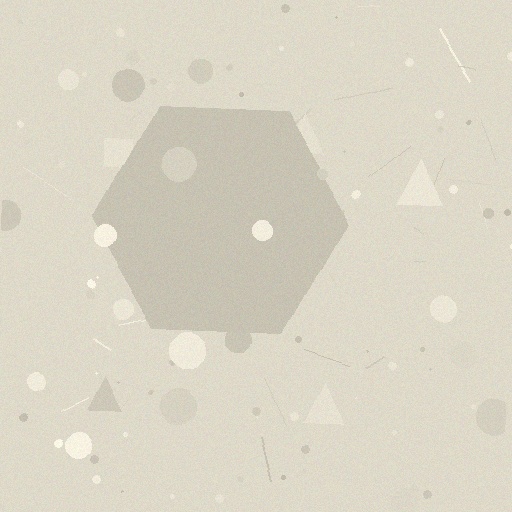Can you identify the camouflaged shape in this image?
The camouflaged shape is a hexagon.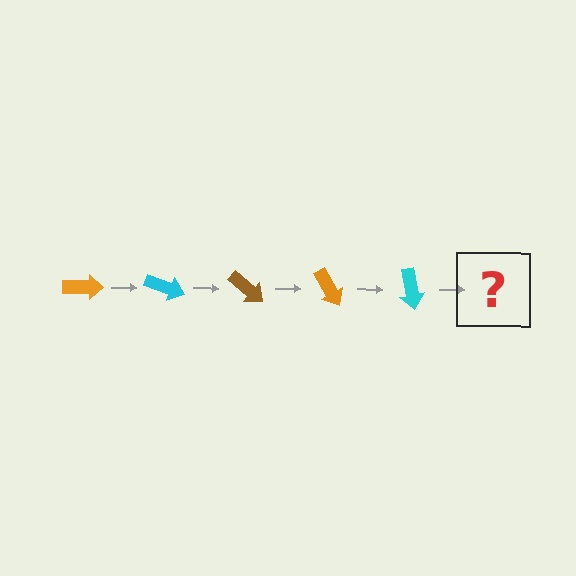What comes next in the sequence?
The next element should be a brown arrow, rotated 100 degrees from the start.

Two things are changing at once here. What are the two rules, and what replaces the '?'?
The two rules are that it rotates 20 degrees each step and the color cycles through orange, cyan, and brown. The '?' should be a brown arrow, rotated 100 degrees from the start.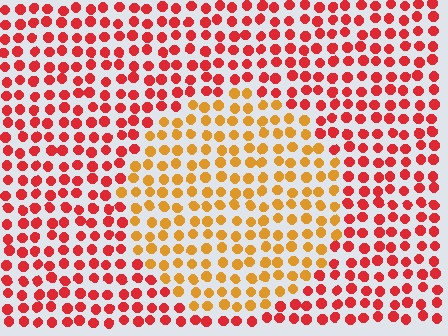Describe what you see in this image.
The image is filled with small red elements in a uniform arrangement. A circle-shaped region is visible where the elements are tinted to a slightly different hue, forming a subtle color boundary.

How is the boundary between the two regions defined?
The boundary is defined purely by a slight shift in hue (about 40 degrees). Spacing, size, and orientation are identical on both sides.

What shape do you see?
I see a circle.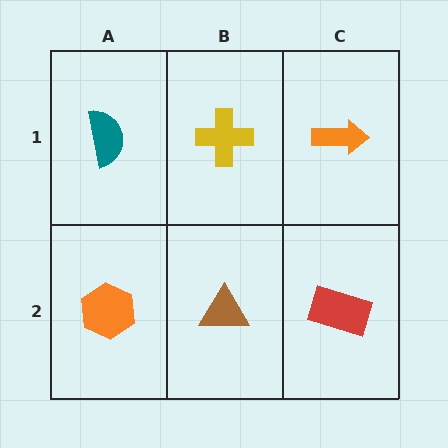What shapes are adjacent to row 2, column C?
An orange arrow (row 1, column C), a brown triangle (row 2, column B).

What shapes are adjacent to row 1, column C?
A red rectangle (row 2, column C), a yellow cross (row 1, column B).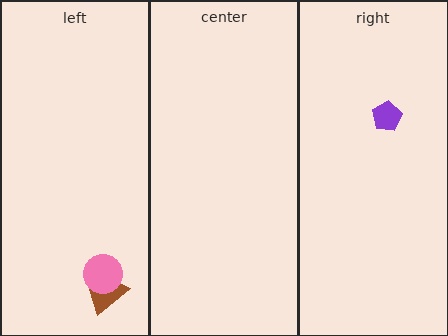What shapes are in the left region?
The brown trapezoid, the pink circle.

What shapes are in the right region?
The purple pentagon.